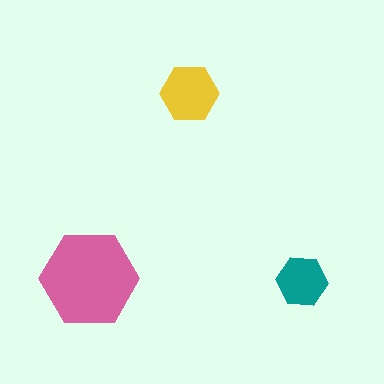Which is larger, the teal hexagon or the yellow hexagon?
The yellow one.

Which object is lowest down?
The teal hexagon is bottommost.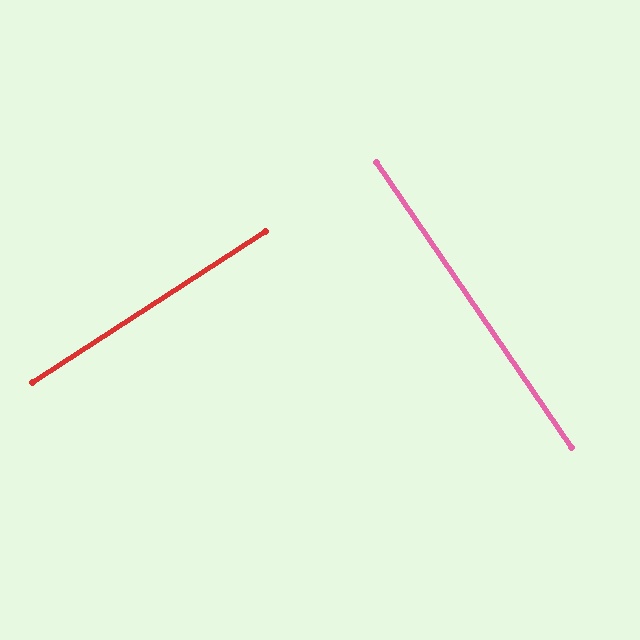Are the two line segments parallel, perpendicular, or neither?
Perpendicular — they meet at approximately 89°.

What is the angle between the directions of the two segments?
Approximately 89 degrees.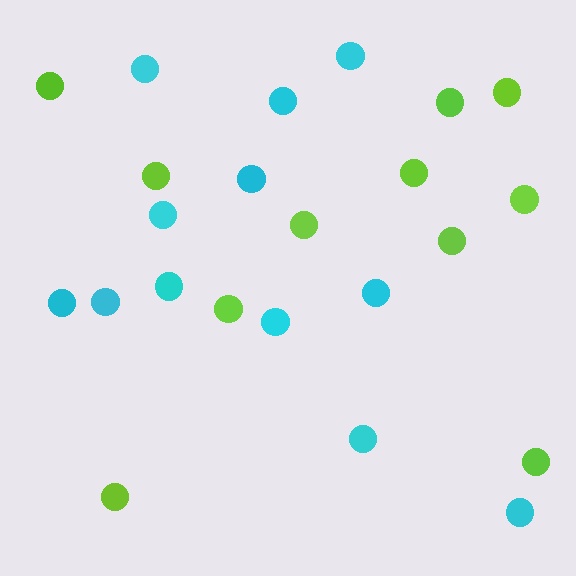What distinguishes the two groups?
There are 2 groups: one group of lime circles (11) and one group of cyan circles (12).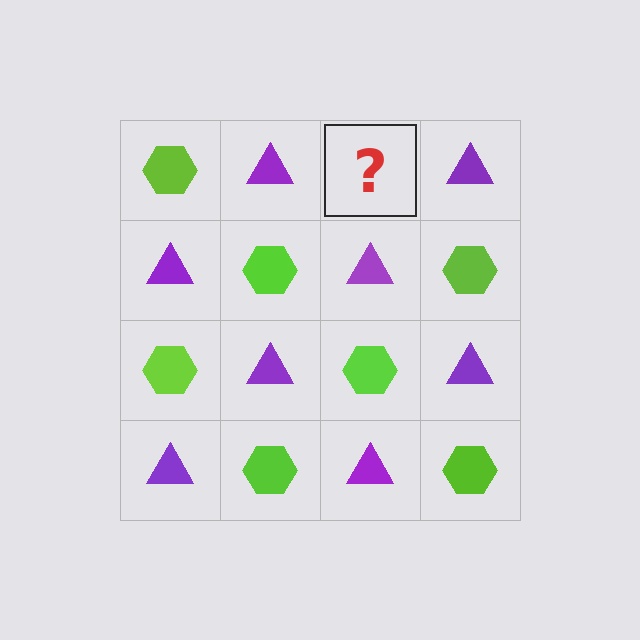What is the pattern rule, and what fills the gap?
The rule is that it alternates lime hexagon and purple triangle in a checkerboard pattern. The gap should be filled with a lime hexagon.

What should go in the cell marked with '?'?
The missing cell should contain a lime hexagon.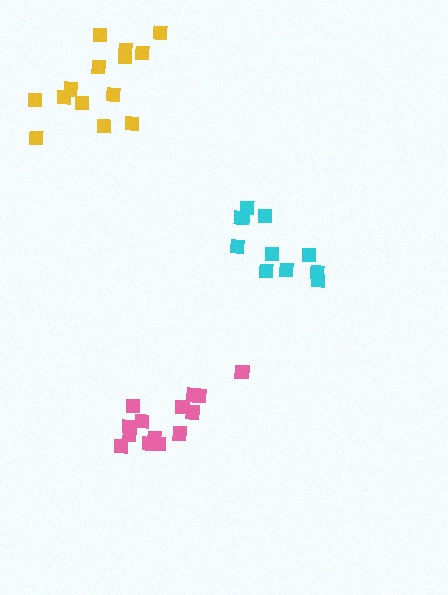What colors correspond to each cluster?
The clusters are colored: yellow, cyan, pink.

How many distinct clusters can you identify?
There are 3 distinct clusters.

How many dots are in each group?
Group 1: 14 dots, Group 2: 11 dots, Group 3: 14 dots (39 total).